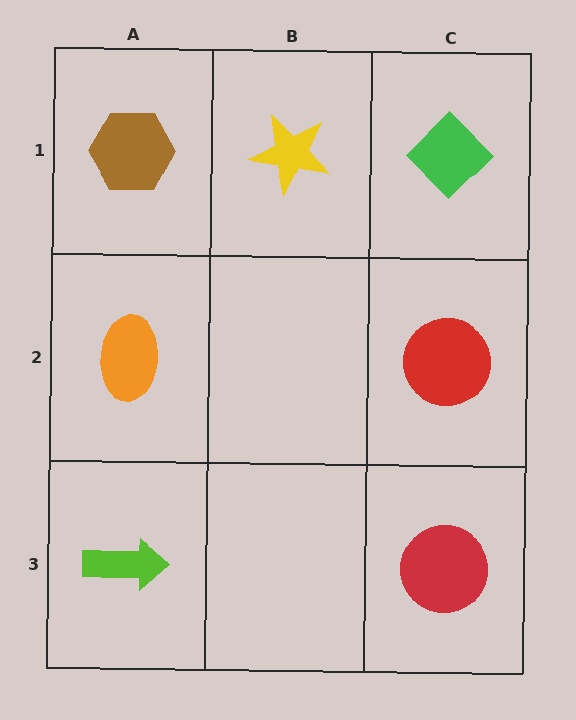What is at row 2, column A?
An orange ellipse.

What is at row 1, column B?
A yellow star.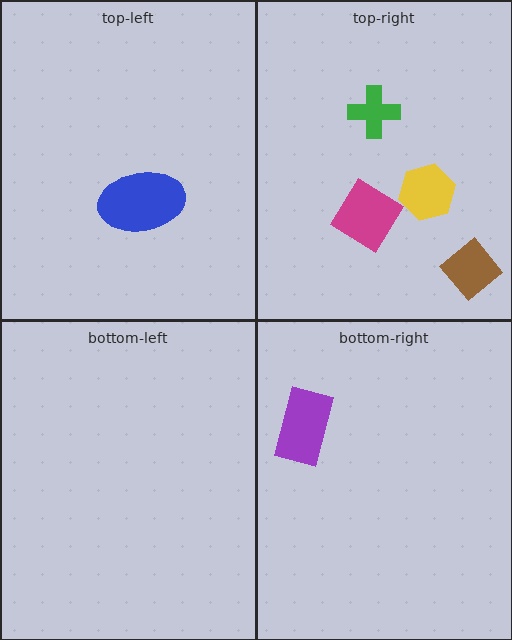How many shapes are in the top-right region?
4.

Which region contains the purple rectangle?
The bottom-right region.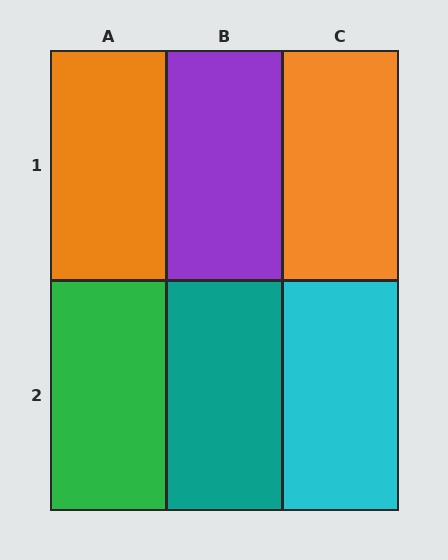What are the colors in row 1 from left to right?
Orange, purple, orange.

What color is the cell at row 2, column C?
Cyan.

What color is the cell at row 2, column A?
Green.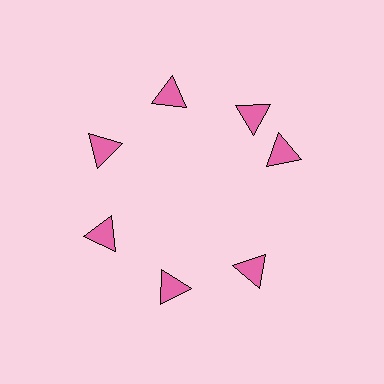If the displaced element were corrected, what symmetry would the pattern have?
It would have 7-fold rotational symmetry — the pattern would map onto itself every 51 degrees.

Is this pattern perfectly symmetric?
No. The 7 pink triangles are arranged in a ring, but one element near the 3 o'clock position is rotated out of alignment along the ring, breaking the 7-fold rotational symmetry.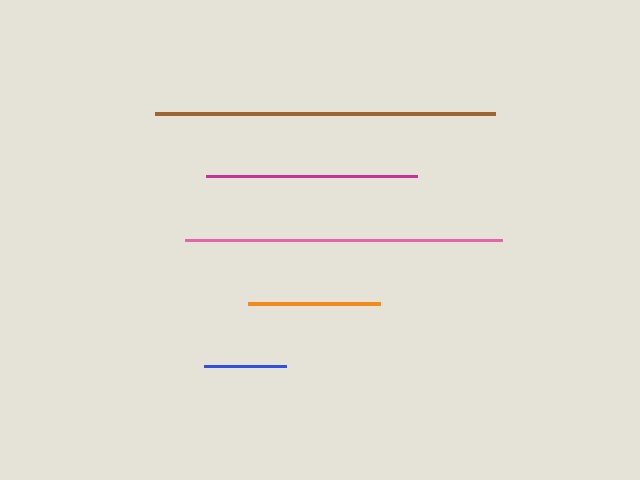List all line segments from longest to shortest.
From longest to shortest: brown, pink, magenta, orange, blue.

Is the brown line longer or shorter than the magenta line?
The brown line is longer than the magenta line.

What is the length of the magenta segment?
The magenta segment is approximately 211 pixels long.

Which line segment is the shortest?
The blue line is the shortest at approximately 82 pixels.